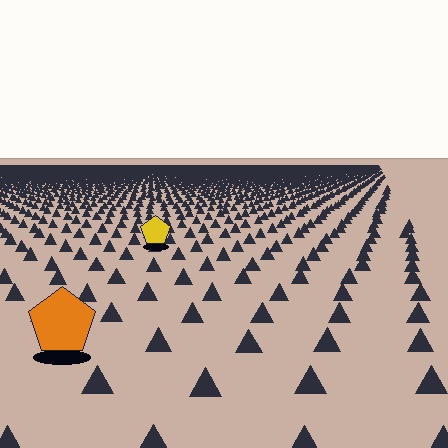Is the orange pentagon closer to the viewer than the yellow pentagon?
Yes. The orange pentagon is closer — you can tell from the texture gradient: the ground texture is coarser near it.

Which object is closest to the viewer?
The orange pentagon is closest. The texture marks near it are larger and more spread out.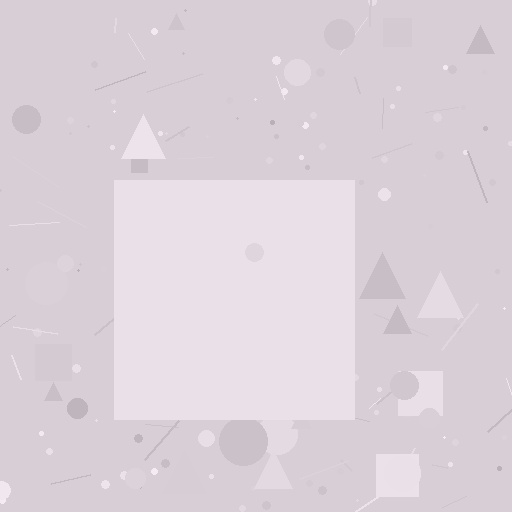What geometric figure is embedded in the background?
A square is embedded in the background.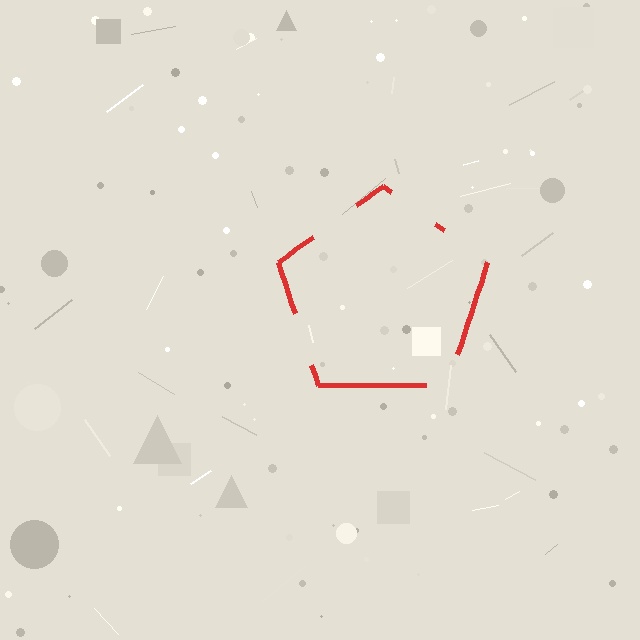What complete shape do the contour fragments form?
The contour fragments form a pentagon.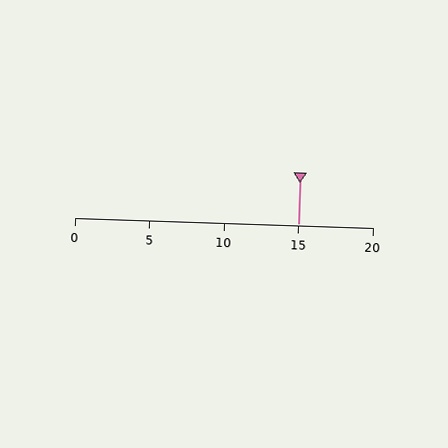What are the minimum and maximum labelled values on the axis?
The axis runs from 0 to 20.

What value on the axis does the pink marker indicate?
The marker indicates approximately 15.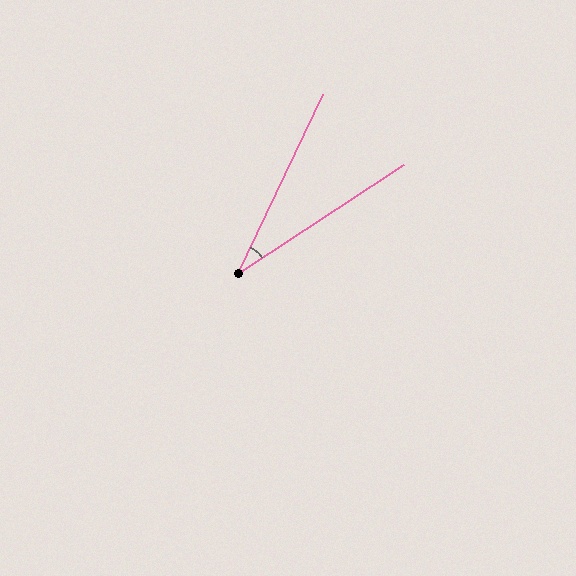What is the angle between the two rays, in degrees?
Approximately 32 degrees.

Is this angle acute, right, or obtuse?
It is acute.